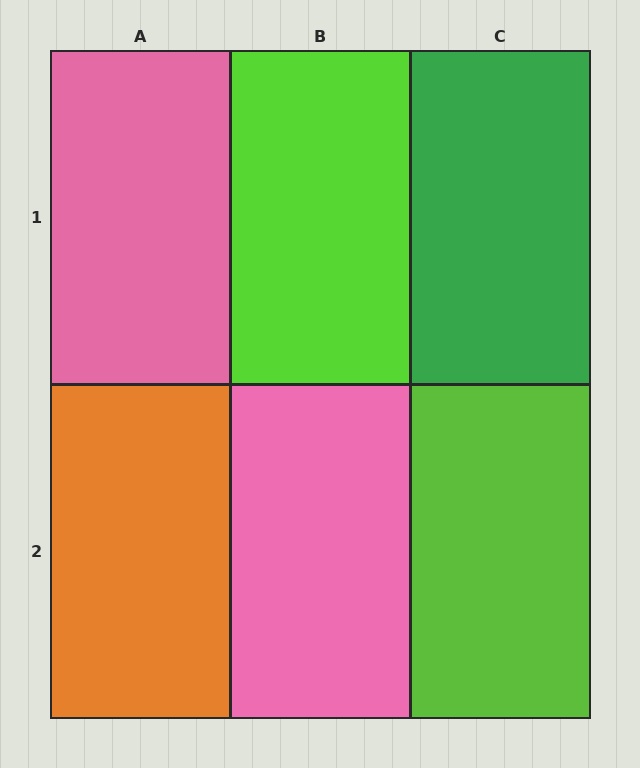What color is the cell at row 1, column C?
Green.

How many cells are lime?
2 cells are lime.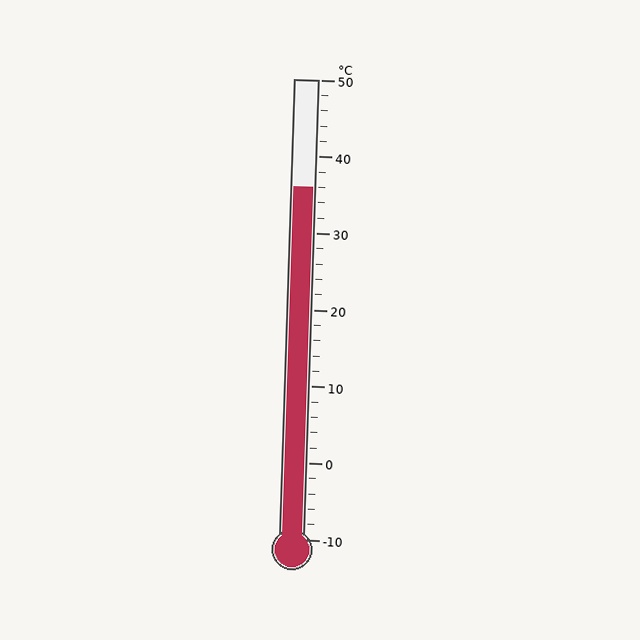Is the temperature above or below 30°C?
The temperature is above 30°C.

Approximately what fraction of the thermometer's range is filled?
The thermometer is filled to approximately 75% of its range.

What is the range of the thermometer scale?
The thermometer scale ranges from -10°C to 50°C.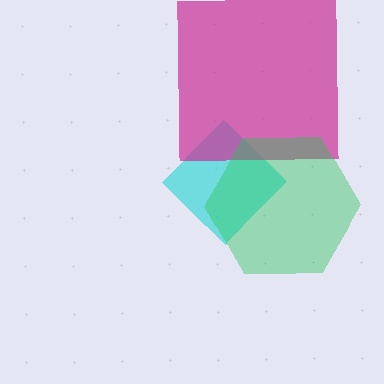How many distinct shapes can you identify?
There are 3 distinct shapes: a cyan diamond, a magenta square, a green hexagon.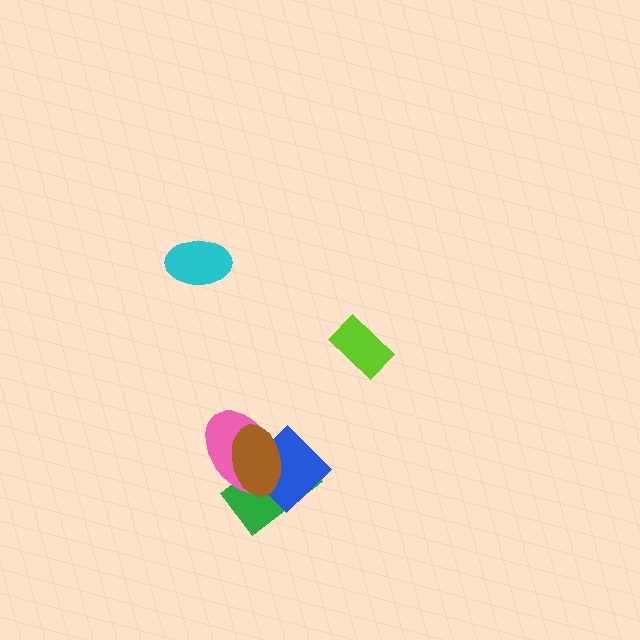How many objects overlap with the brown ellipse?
3 objects overlap with the brown ellipse.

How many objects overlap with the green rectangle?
3 objects overlap with the green rectangle.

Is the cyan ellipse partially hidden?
No, no other shape covers it.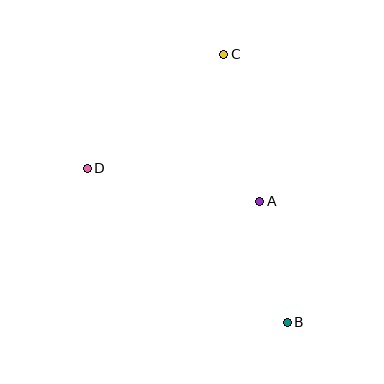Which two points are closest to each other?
Points A and B are closest to each other.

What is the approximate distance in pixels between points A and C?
The distance between A and C is approximately 152 pixels.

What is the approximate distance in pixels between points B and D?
The distance between B and D is approximately 252 pixels.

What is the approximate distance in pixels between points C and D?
The distance between C and D is approximately 178 pixels.